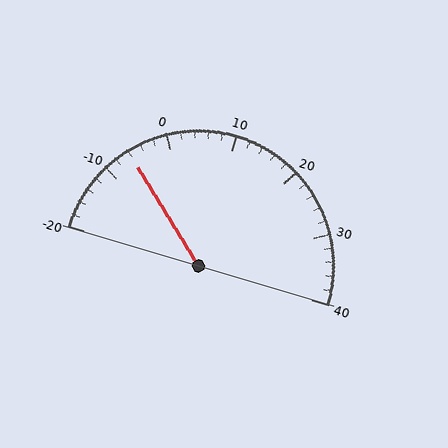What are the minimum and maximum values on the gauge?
The gauge ranges from -20 to 40.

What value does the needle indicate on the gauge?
The needle indicates approximately -6.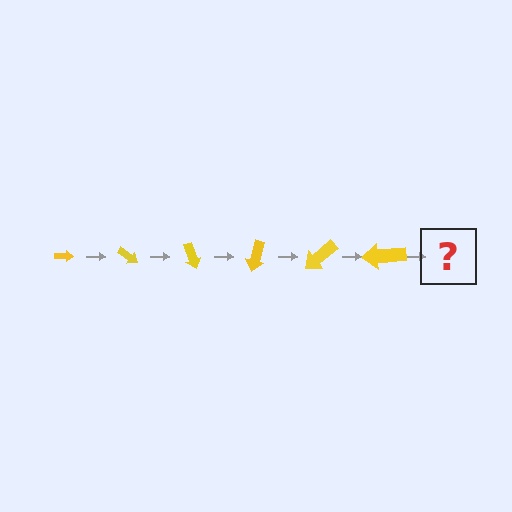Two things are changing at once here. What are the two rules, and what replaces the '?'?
The two rules are that the arrow grows larger each step and it rotates 35 degrees each step. The '?' should be an arrow, larger than the previous one and rotated 210 degrees from the start.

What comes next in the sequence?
The next element should be an arrow, larger than the previous one and rotated 210 degrees from the start.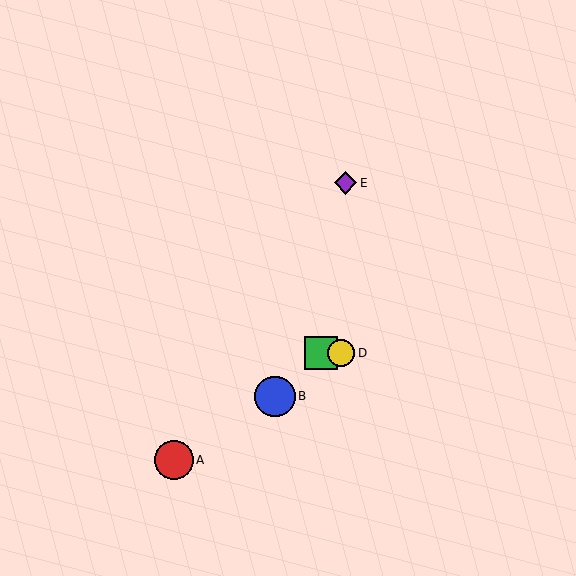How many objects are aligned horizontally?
2 objects (C, D) are aligned horizontally.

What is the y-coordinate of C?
Object C is at y≈353.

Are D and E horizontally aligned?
No, D is at y≈353 and E is at y≈183.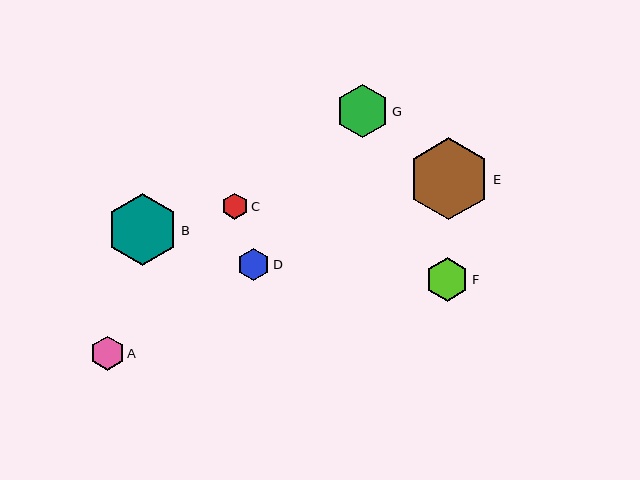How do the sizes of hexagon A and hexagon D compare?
Hexagon A and hexagon D are approximately the same size.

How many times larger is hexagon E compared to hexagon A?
Hexagon E is approximately 2.4 times the size of hexagon A.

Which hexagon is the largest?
Hexagon E is the largest with a size of approximately 82 pixels.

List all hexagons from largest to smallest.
From largest to smallest: E, B, G, F, A, D, C.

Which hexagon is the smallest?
Hexagon C is the smallest with a size of approximately 26 pixels.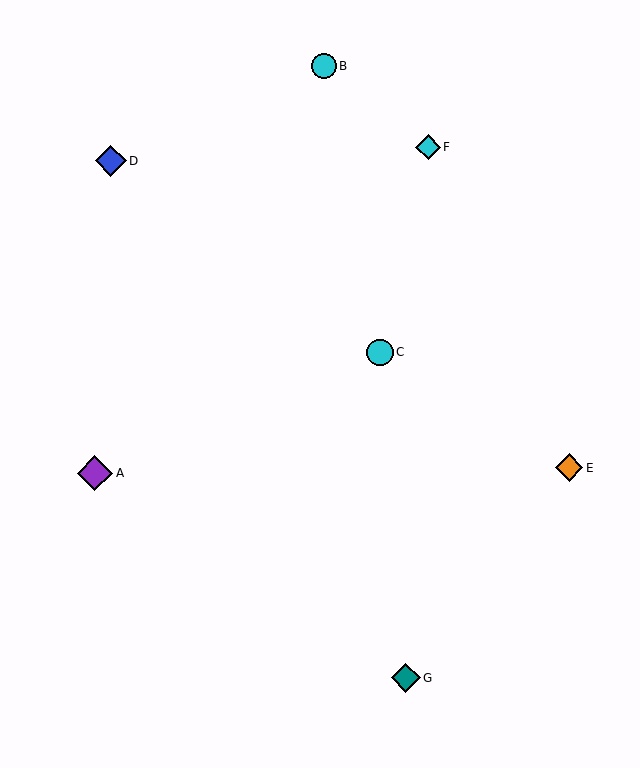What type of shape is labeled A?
Shape A is a purple diamond.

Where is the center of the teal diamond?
The center of the teal diamond is at (406, 678).